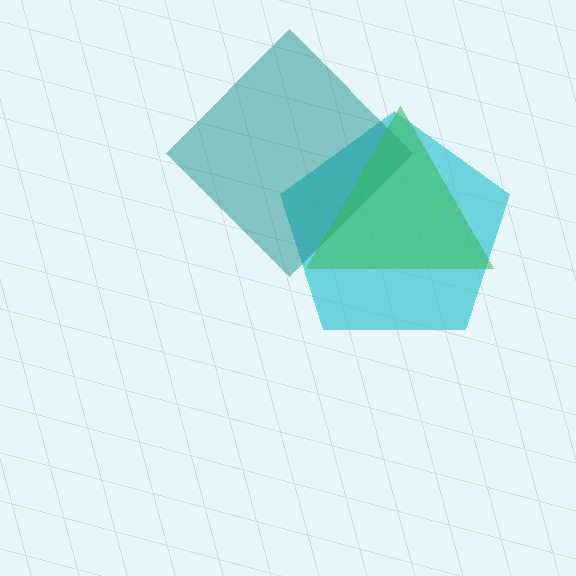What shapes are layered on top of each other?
The layered shapes are: a cyan pentagon, a teal diamond, a green triangle.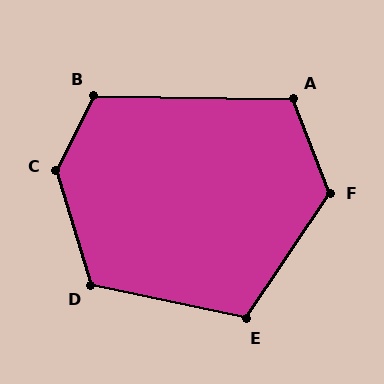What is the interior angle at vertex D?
Approximately 119 degrees (obtuse).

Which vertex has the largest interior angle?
C, at approximately 137 degrees.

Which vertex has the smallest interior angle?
E, at approximately 112 degrees.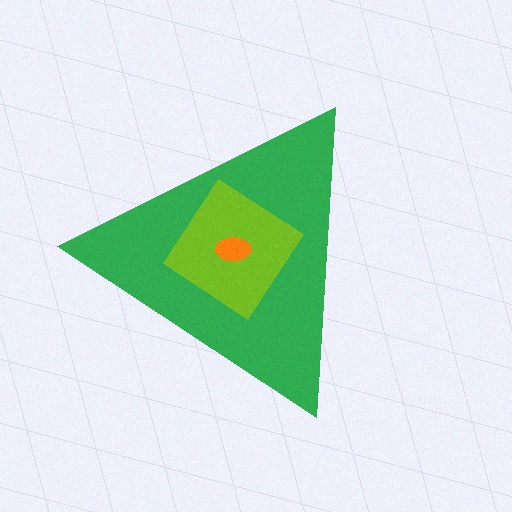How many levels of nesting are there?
3.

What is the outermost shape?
The green triangle.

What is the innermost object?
The orange ellipse.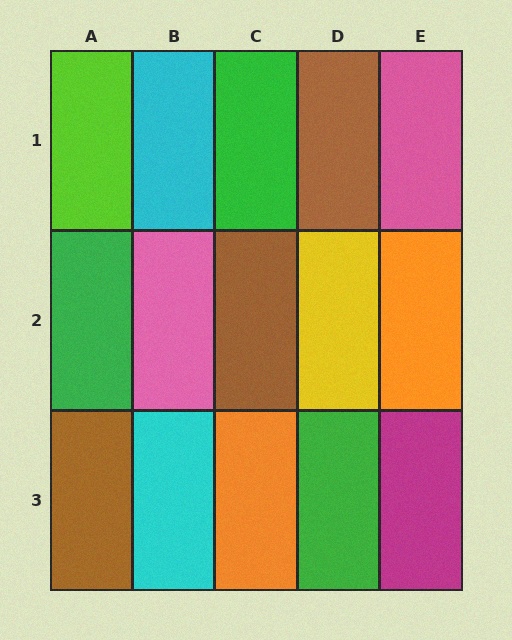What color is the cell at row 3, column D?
Green.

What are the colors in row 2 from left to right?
Green, pink, brown, yellow, orange.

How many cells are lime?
1 cell is lime.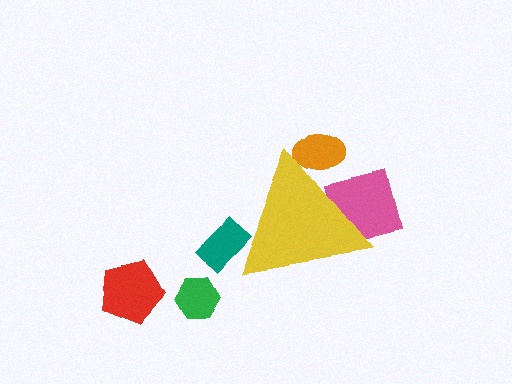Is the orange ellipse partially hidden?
Yes, the orange ellipse is partially hidden behind the yellow triangle.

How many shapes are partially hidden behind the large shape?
3 shapes are partially hidden.